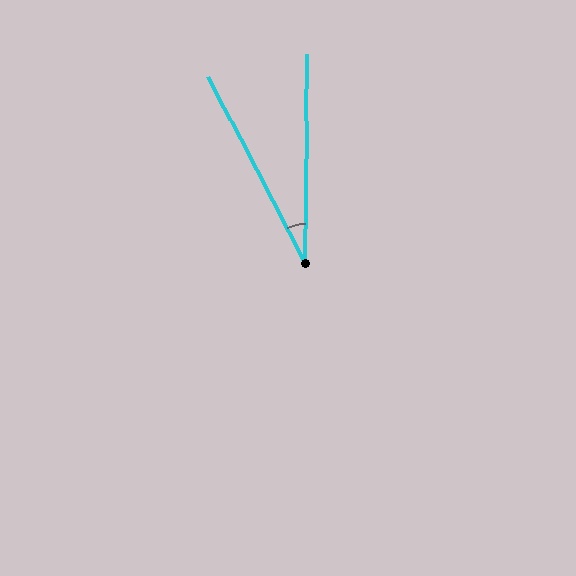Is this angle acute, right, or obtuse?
It is acute.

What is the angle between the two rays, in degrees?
Approximately 28 degrees.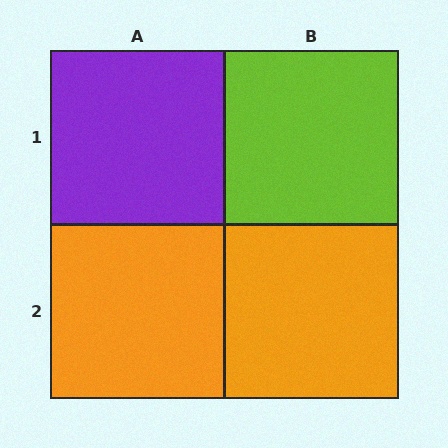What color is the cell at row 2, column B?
Orange.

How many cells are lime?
1 cell is lime.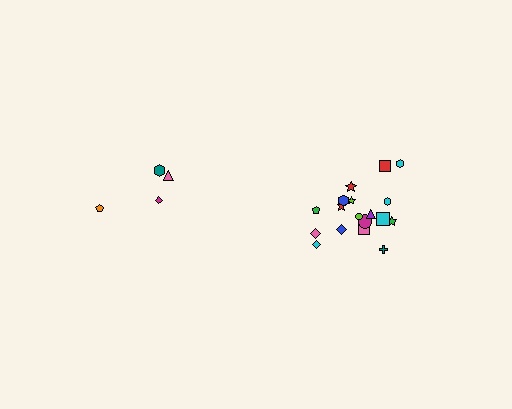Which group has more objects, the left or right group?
The right group.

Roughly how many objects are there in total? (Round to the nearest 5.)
Roughly 20 objects in total.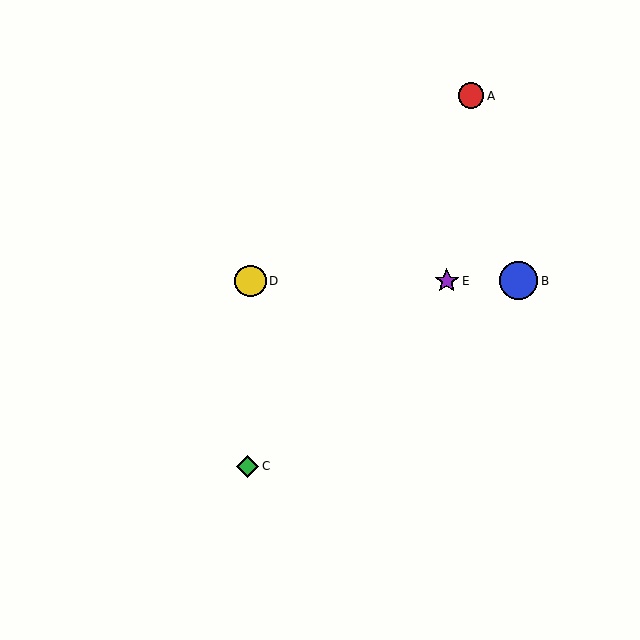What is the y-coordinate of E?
Object E is at y≈281.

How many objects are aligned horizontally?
3 objects (B, D, E) are aligned horizontally.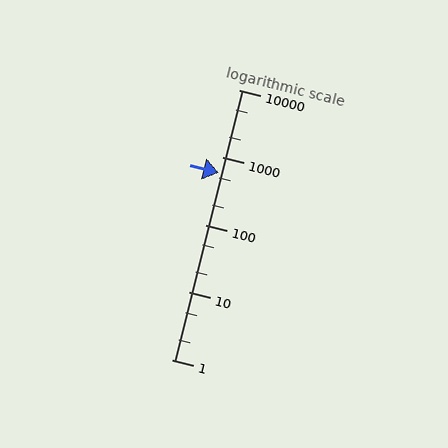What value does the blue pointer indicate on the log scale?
The pointer indicates approximately 590.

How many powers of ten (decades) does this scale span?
The scale spans 4 decades, from 1 to 10000.